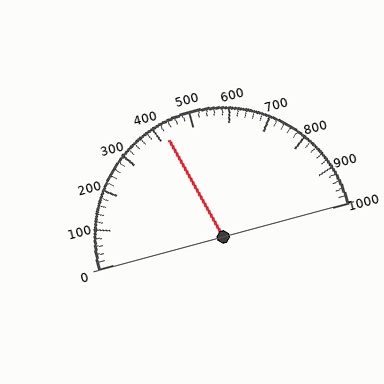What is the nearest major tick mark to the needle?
The nearest major tick mark is 400.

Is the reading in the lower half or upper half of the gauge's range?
The reading is in the lower half of the range (0 to 1000).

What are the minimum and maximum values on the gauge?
The gauge ranges from 0 to 1000.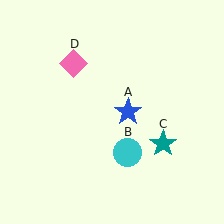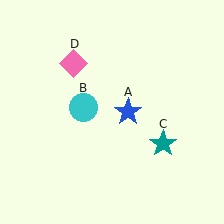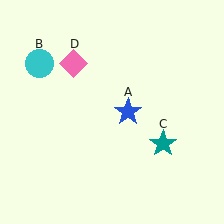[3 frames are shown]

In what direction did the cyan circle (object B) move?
The cyan circle (object B) moved up and to the left.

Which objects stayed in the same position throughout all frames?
Blue star (object A) and teal star (object C) and pink diamond (object D) remained stationary.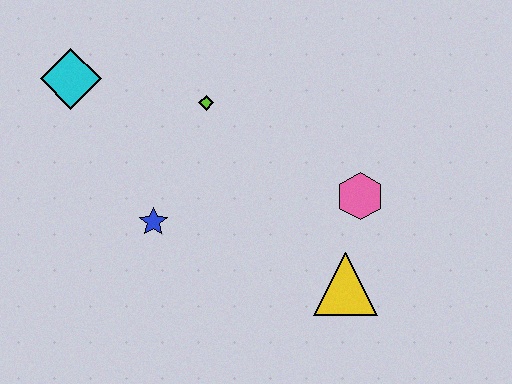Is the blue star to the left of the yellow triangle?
Yes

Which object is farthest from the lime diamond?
The yellow triangle is farthest from the lime diamond.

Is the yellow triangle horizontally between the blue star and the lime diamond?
No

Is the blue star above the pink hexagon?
No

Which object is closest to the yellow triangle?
The pink hexagon is closest to the yellow triangle.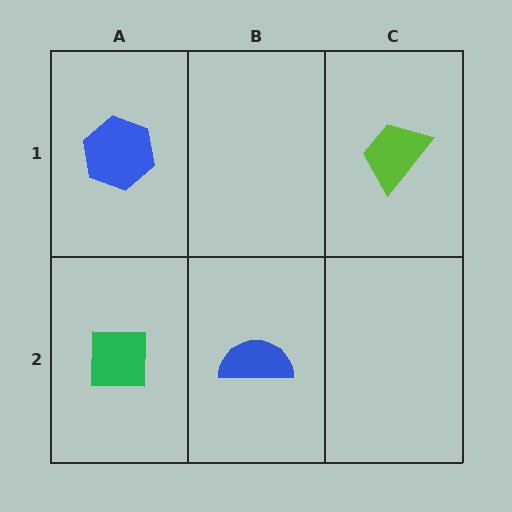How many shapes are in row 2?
2 shapes.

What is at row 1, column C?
A lime trapezoid.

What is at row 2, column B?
A blue semicircle.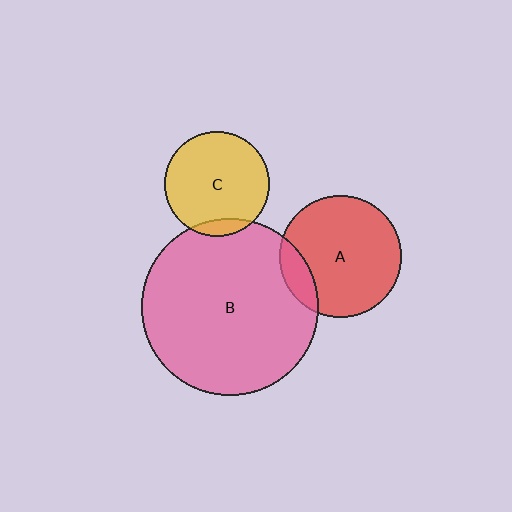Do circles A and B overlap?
Yes.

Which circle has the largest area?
Circle B (pink).